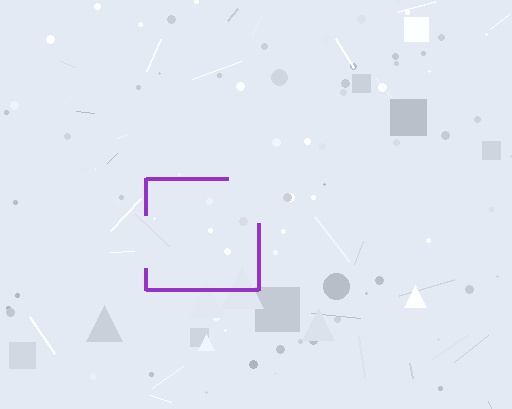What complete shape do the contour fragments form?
The contour fragments form a square.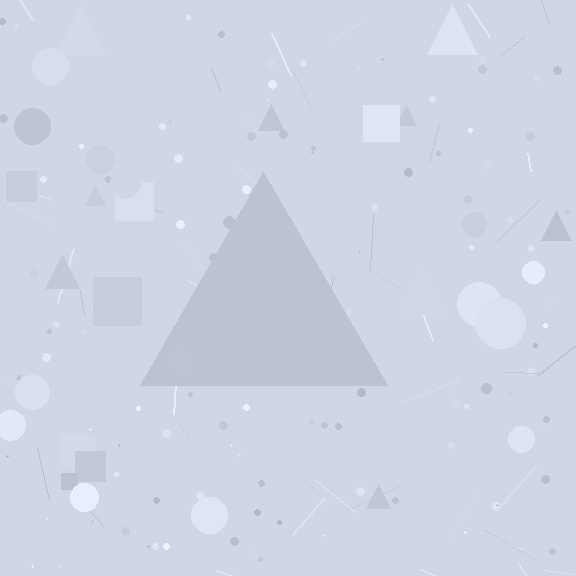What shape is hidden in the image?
A triangle is hidden in the image.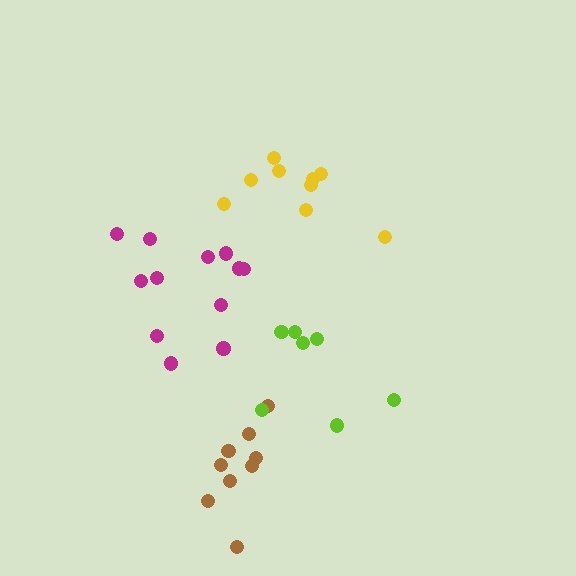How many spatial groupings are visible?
There are 4 spatial groupings.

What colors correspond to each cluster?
The clusters are colored: magenta, brown, lime, yellow.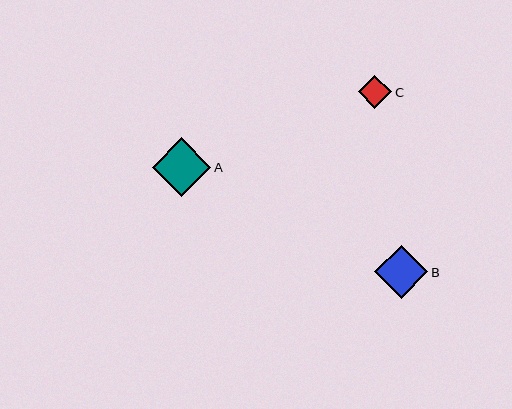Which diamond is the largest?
Diamond A is the largest with a size of approximately 59 pixels.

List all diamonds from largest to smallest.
From largest to smallest: A, B, C.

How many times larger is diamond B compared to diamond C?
Diamond B is approximately 1.6 times the size of diamond C.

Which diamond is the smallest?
Diamond C is the smallest with a size of approximately 34 pixels.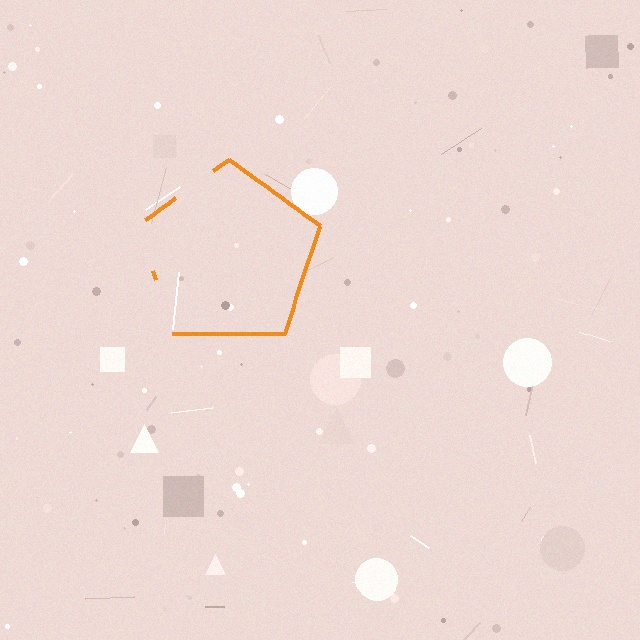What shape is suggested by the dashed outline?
The dashed outline suggests a pentagon.